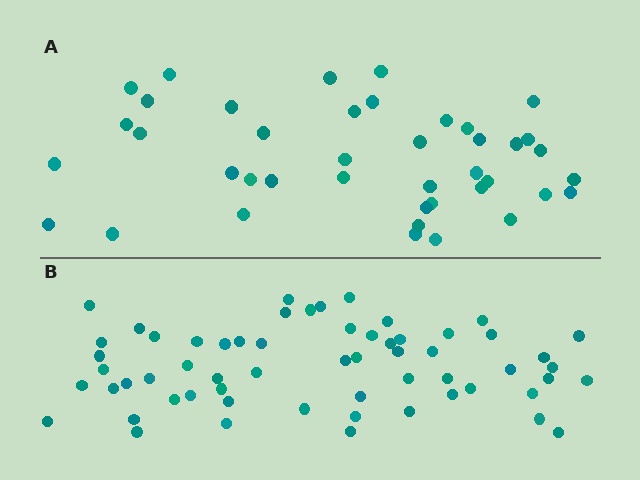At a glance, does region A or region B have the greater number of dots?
Region B (the bottom region) has more dots.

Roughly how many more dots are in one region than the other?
Region B has approximately 20 more dots than region A.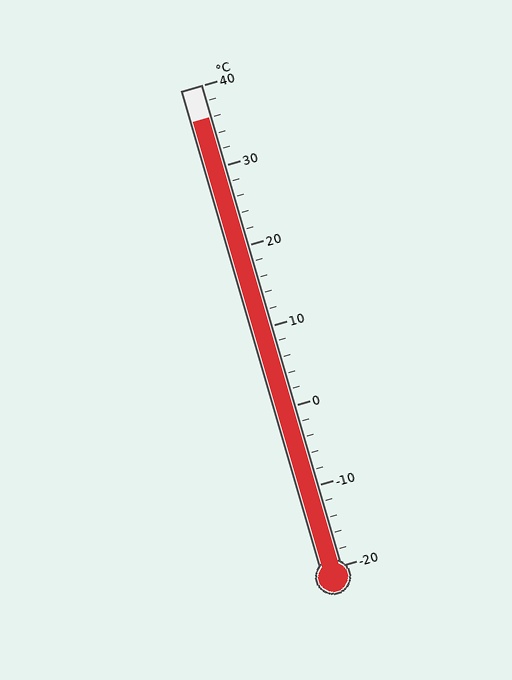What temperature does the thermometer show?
The thermometer shows approximately 36°C.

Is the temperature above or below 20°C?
The temperature is above 20°C.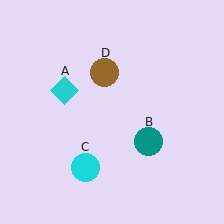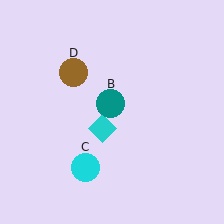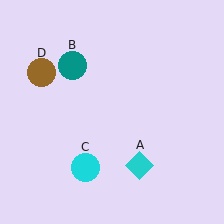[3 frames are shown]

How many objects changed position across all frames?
3 objects changed position: cyan diamond (object A), teal circle (object B), brown circle (object D).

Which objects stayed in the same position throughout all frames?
Cyan circle (object C) remained stationary.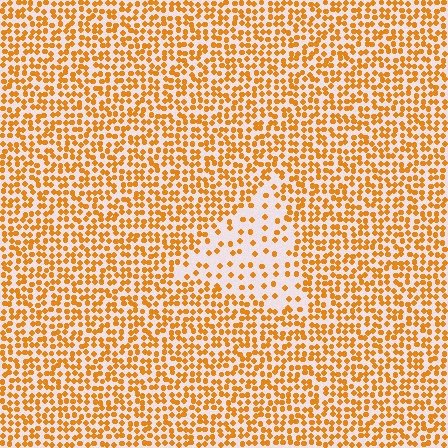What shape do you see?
I see a triangle.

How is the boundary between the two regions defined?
The boundary is defined by a change in element density (approximately 2.6x ratio). All elements are the same color, size, and shape.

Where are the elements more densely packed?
The elements are more densely packed outside the triangle boundary.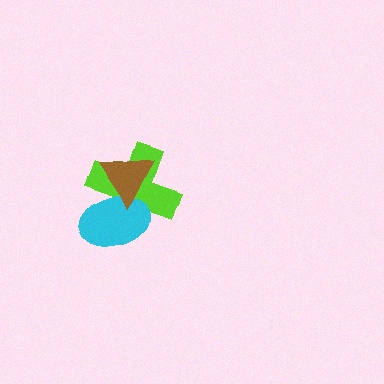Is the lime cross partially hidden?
Yes, it is partially covered by another shape.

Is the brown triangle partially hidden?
No, no other shape covers it.